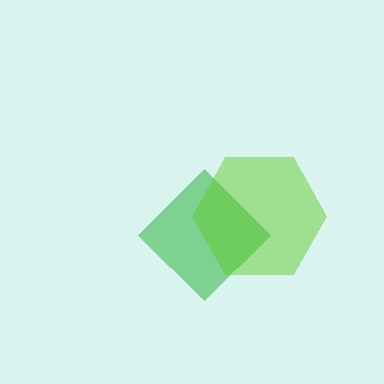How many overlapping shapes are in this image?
There are 2 overlapping shapes in the image.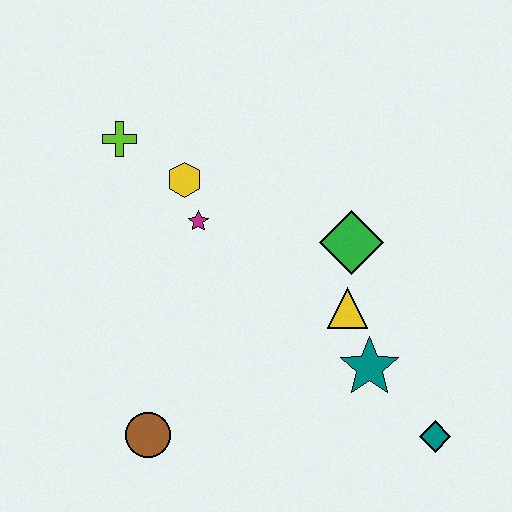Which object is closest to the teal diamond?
The teal star is closest to the teal diamond.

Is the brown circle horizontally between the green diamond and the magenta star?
No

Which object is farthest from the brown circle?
The lime cross is farthest from the brown circle.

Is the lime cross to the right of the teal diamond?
No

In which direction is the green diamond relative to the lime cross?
The green diamond is to the right of the lime cross.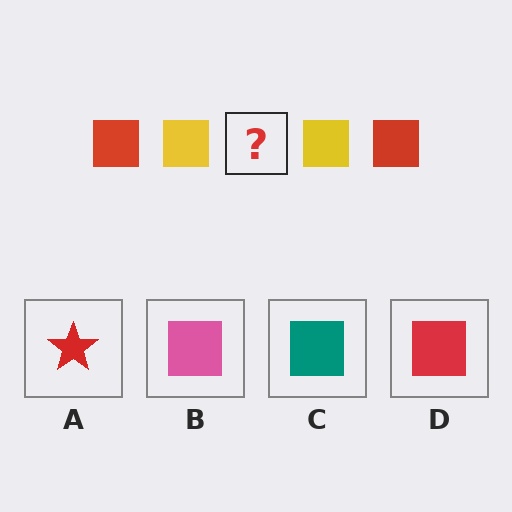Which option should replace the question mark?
Option D.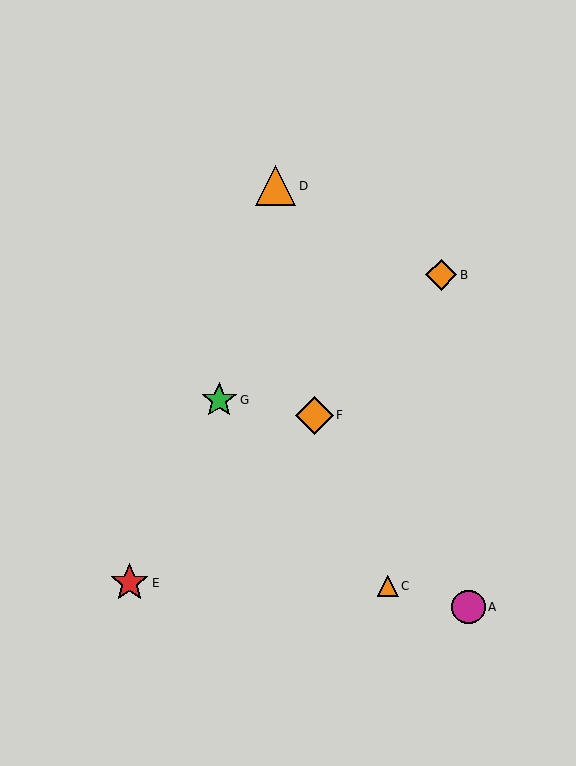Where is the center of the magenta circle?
The center of the magenta circle is at (469, 607).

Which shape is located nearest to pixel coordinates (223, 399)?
The green star (labeled G) at (219, 400) is nearest to that location.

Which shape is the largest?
The orange triangle (labeled D) is the largest.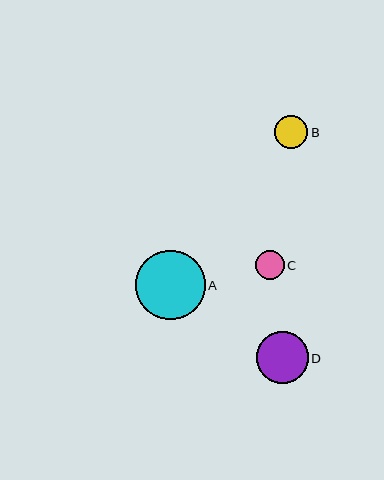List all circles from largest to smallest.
From largest to smallest: A, D, B, C.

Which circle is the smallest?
Circle C is the smallest with a size of approximately 29 pixels.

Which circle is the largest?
Circle A is the largest with a size of approximately 69 pixels.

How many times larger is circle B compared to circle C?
Circle B is approximately 1.2 times the size of circle C.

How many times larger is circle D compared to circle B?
Circle D is approximately 1.6 times the size of circle B.